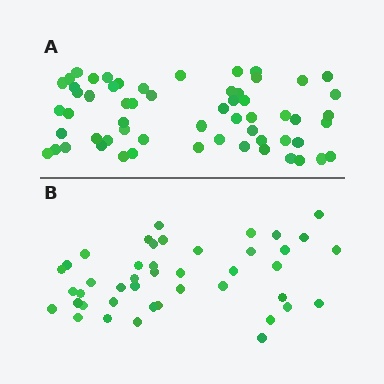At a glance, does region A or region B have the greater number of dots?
Region A (the top region) has more dots.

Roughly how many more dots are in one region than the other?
Region A has approximately 15 more dots than region B.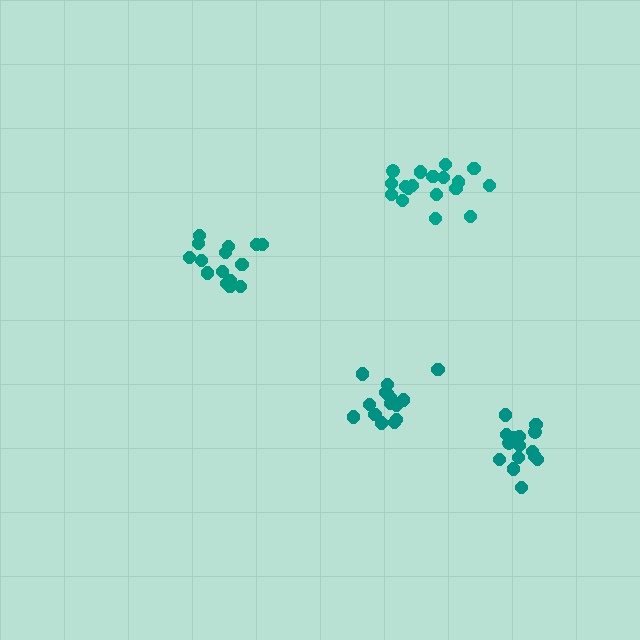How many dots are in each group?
Group 1: 15 dots, Group 2: 15 dots, Group 3: 18 dots, Group 4: 15 dots (63 total).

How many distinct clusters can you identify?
There are 4 distinct clusters.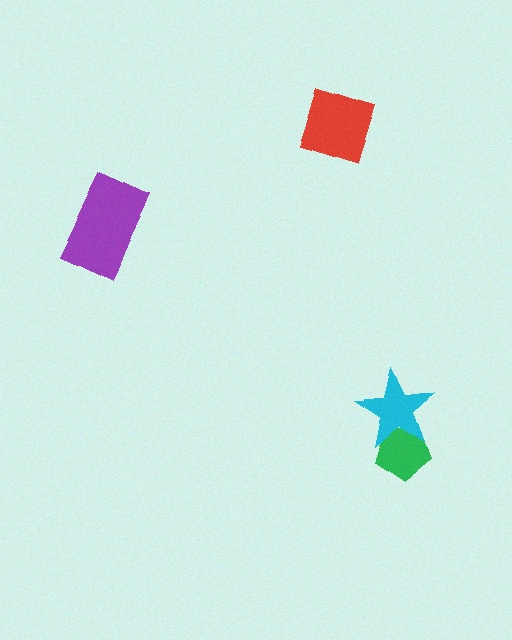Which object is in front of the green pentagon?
The cyan star is in front of the green pentagon.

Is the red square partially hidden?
No, no other shape covers it.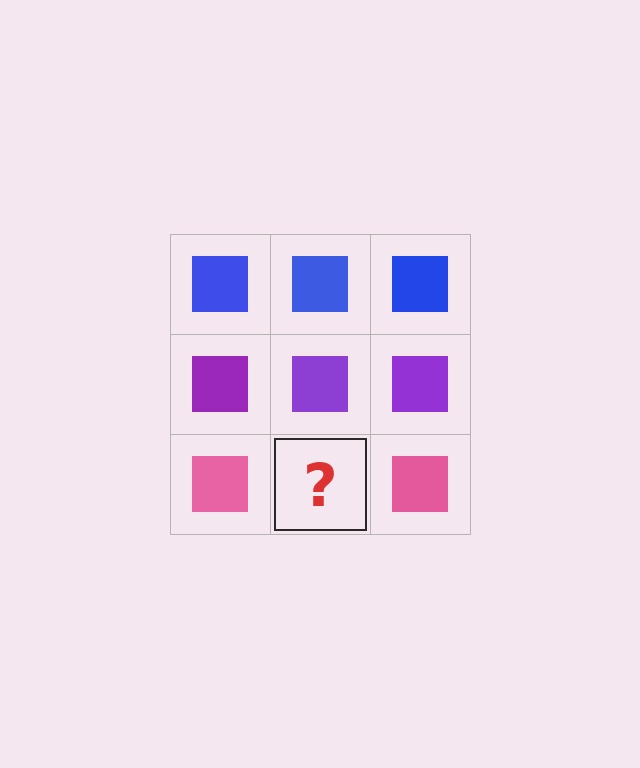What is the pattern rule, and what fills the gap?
The rule is that each row has a consistent color. The gap should be filled with a pink square.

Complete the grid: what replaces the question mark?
The question mark should be replaced with a pink square.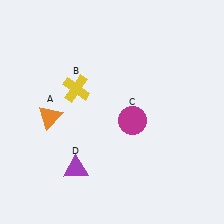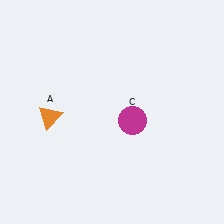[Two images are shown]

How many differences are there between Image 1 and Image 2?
There are 2 differences between the two images.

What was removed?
The yellow cross (B), the purple triangle (D) were removed in Image 2.